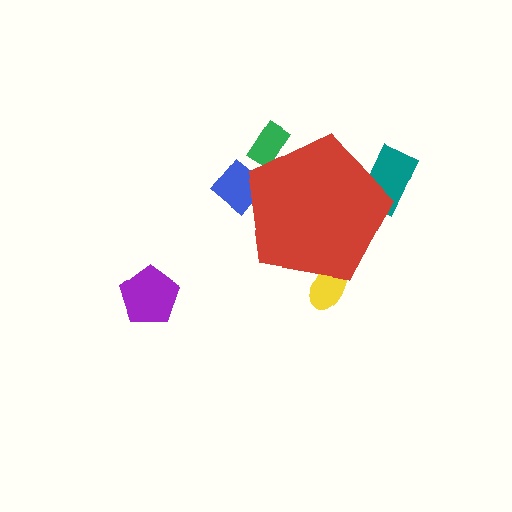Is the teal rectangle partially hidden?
Yes, the teal rectangle is partially hidden behind the red pentagon.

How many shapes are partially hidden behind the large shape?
4 shapes are partially hidden.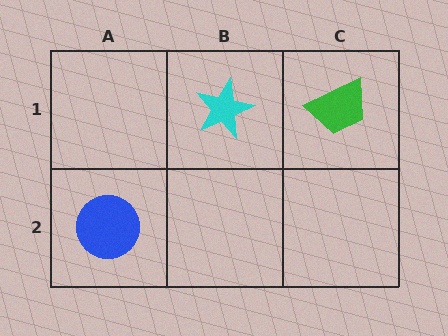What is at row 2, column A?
A blue circle.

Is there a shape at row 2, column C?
No, that cell is empty.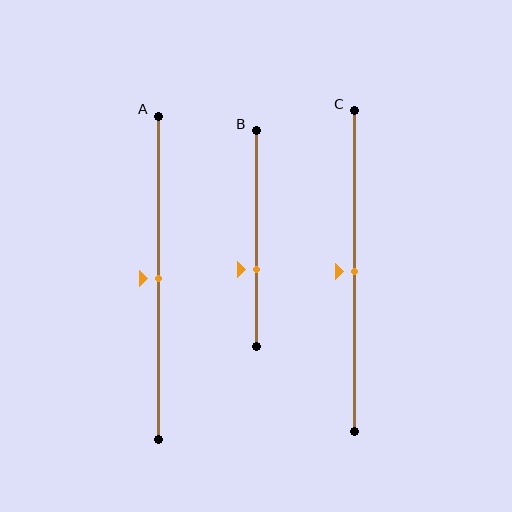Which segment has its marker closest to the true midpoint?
Segment A has its marker closest to the true midpoint.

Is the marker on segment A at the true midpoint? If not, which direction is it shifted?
Yes, the marker on segment A is at the true midpoint.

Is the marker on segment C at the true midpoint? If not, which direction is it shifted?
Yes, the marker on segment C is at the true midpoint.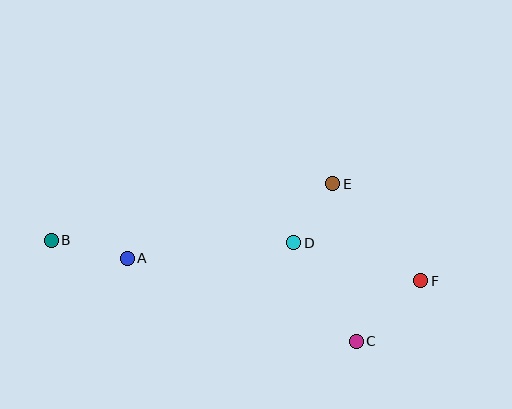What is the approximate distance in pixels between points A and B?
The distance between A and B is approximately 78 pixels.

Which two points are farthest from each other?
Points B and F are farthest from each other.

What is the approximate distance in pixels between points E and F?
The distance between E and F is approximately 131 pixels.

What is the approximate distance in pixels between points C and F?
The distance between C and F is approximately 89 pixels.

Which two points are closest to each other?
Points D and E are closest to each other.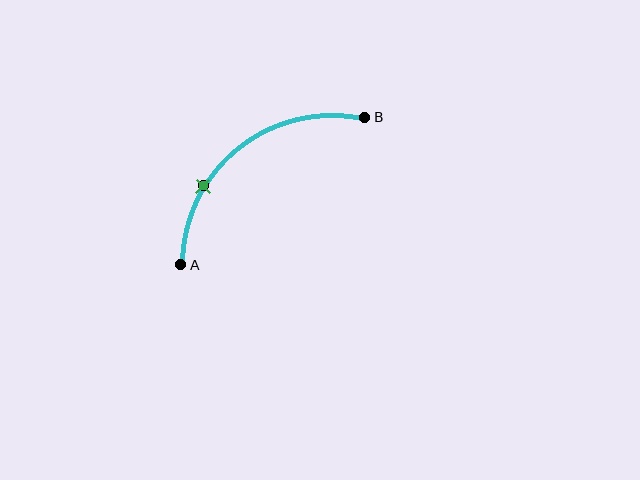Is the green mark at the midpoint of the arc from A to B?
No. The green mark lies on the arc but is closer to endpoint A. The arc midpoint would be at the point on the curve equidistant along the arc from both A and B.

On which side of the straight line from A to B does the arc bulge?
The arc bulges above and to the left of the straight line connecting A and B.